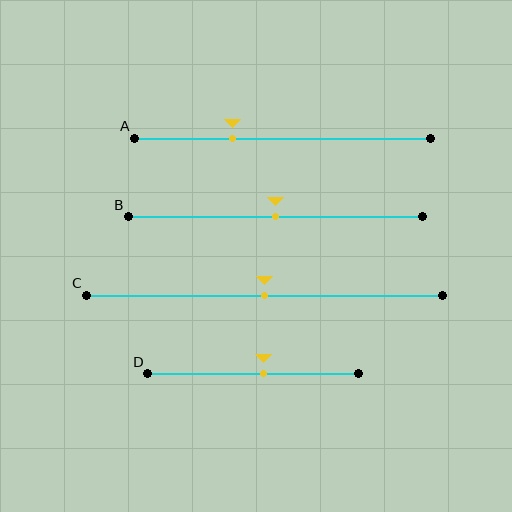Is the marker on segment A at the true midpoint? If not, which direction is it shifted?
No, the marker on segment A is shifted to the left by about 17% of the segment length.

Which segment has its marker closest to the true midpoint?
Segment B has its marker closest to the true midpoint.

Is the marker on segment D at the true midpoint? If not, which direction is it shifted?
No, the marker on segment D is shifted to the right by about 5% of the segment length.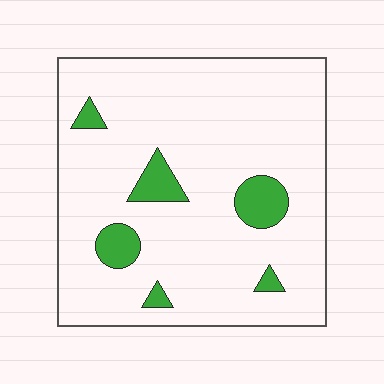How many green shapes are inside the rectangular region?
6.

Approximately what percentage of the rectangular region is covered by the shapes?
Approximately 10%.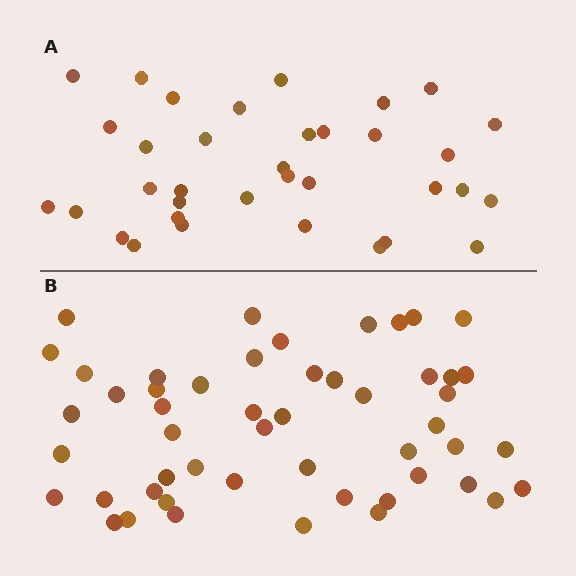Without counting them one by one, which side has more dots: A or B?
Region B (the bottom region) has more dots.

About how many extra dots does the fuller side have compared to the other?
Region B has approximately 15 more dots than region A.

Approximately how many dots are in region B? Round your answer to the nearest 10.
About 50 dots. (The exact count is 51, which rounds to 50.)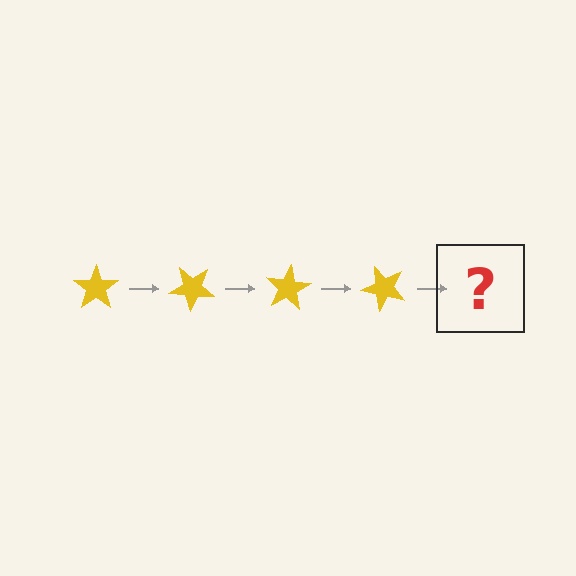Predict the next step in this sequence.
The next step is a yellow star rotated 160 degrees.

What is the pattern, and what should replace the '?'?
The pattern is that the star rotates 40 degrees each step. The '?' should be a yellow star rotated 160 degrees.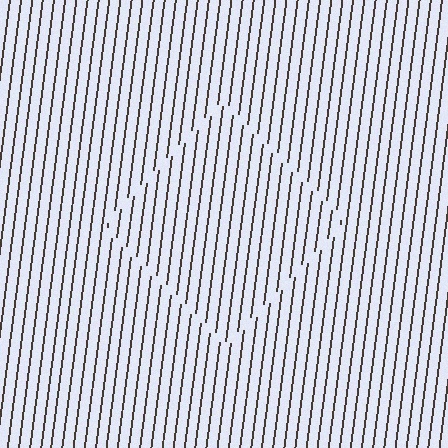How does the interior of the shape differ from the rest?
The interior of the shape contains the same grating, shifted by half a period — the contour is defined by the phase discontinuity where line-ends from the inner and outer gratings abut.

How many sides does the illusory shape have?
4 sides — the line-ends trace a square.